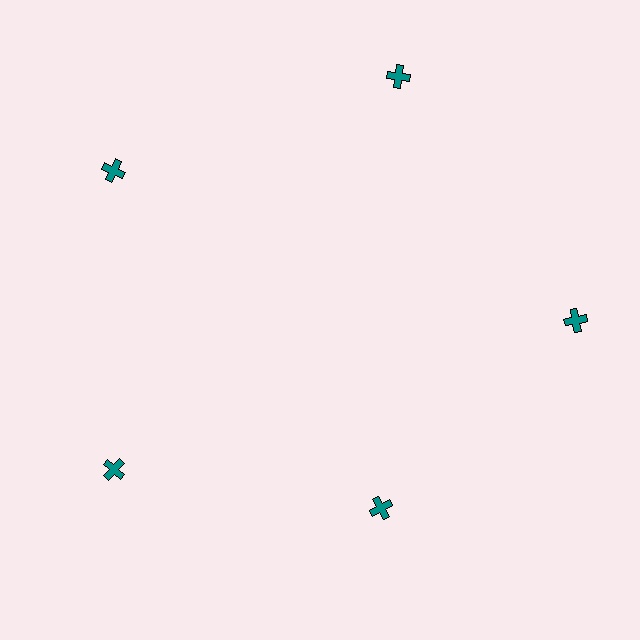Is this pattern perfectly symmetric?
No. The 5 teal crosses are arranged in a ring, but one element near the 5 o'clock position is pulled inward toward the center, breaking the 5-fold rotational symmetry.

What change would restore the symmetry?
The symmetry would be restored by moving it outward, back onto the ring so that all 5 crosses sit at equal angles and equal distance from the center.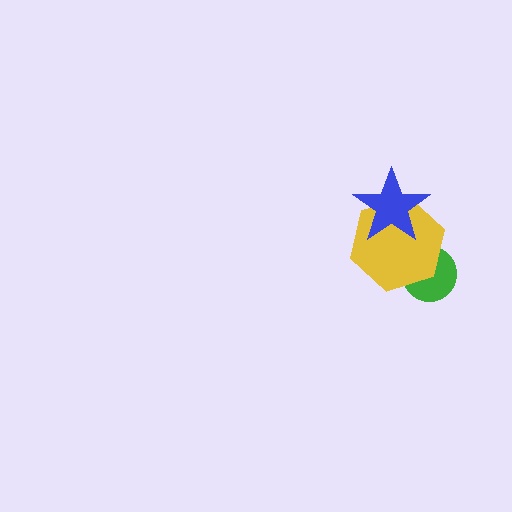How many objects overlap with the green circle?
1 object overlaps with the green circle.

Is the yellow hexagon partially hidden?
Yes, it is partially covered by another shape.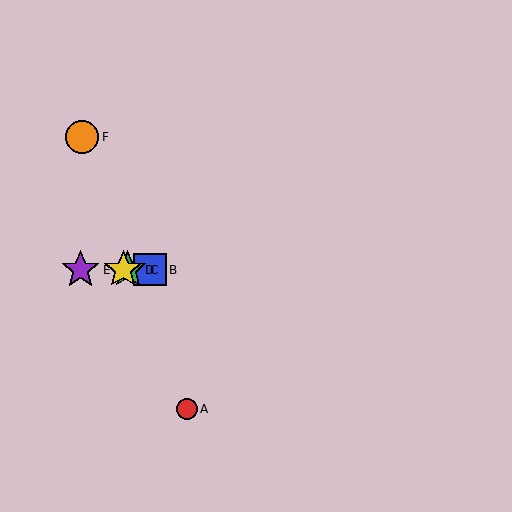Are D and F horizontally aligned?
No, D is at y≈270 and F is at y≈137.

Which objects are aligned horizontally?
Objects B, C, D, E are aligned horizontally.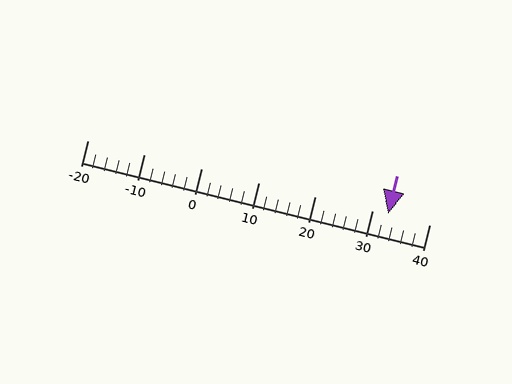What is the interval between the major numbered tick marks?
The major tick marks are spaced 10 units apart.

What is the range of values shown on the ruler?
The ruler shows values from -20 to 40.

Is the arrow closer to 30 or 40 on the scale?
The arrow is closer to 30.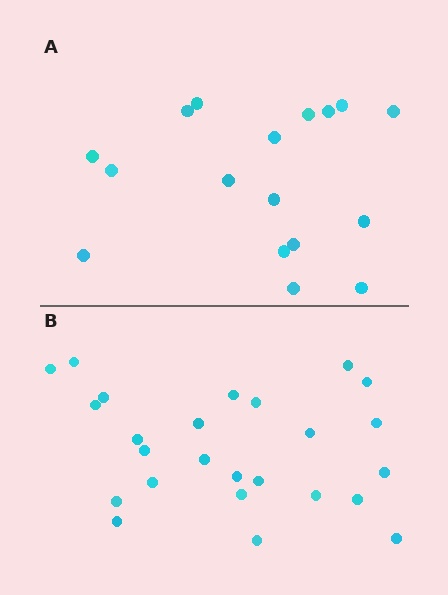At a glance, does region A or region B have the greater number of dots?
Region B (the bottom region) has more dots.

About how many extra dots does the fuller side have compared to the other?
Region B has roughly 8 or so more dots than region A.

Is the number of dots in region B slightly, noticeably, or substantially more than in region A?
Region B has substantially more. The ratio is roughly 1.5 to 1.